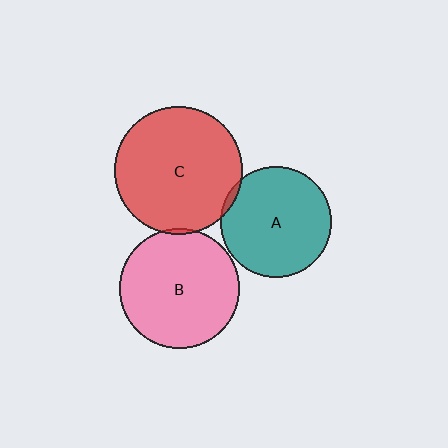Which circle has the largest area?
Circle C (red).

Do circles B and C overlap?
Yes.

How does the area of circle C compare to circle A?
Approximately 1.3 times.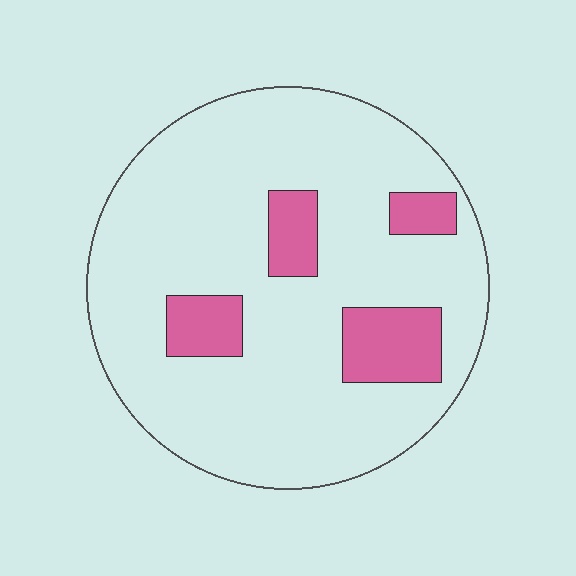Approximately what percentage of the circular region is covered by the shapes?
Approximately 15%.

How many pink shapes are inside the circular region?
4.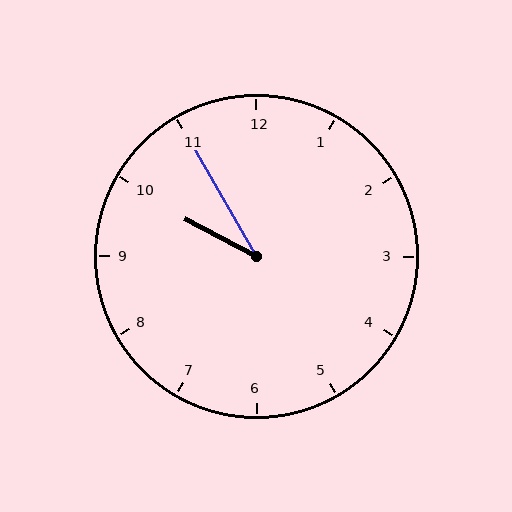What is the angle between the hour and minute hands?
Approximately 32 degrees.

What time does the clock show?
9:55.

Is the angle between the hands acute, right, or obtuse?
It is acute.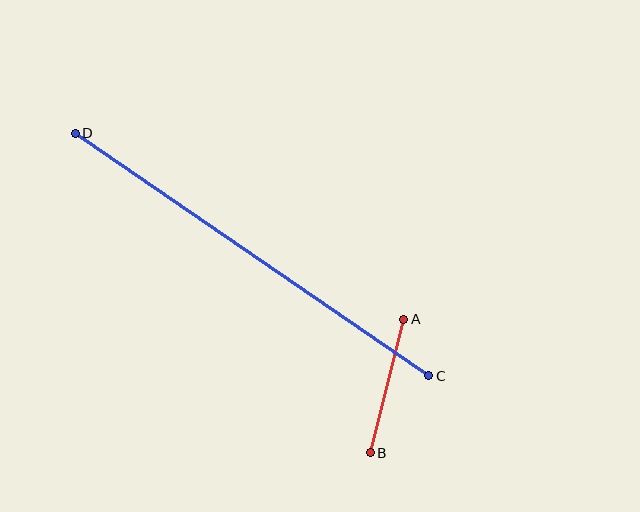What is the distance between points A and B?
The distance is approximately 138 pixels.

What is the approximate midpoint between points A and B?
The midpoint is at approximately (387, 386) pixels.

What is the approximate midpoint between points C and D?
The midpoint is at approximately (252, 255) pixels.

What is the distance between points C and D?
The distance is approximately 429 pixels.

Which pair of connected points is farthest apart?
Points C and D are farthest apart.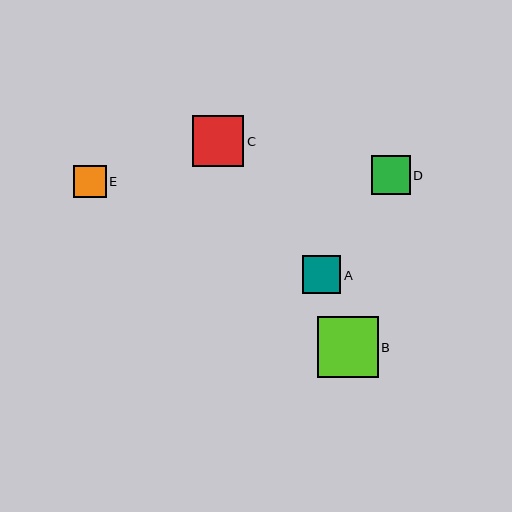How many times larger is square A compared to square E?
Square A is approximately 1.2 times the size of square E.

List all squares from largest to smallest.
From largest to smallest: B, C, D, A, E.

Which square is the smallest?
Square E is the smallest with a size of approximately 32 pixels.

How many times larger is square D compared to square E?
Square D is approximately 1.2 times the size of square E.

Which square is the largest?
Square B is the largest with a size of approximately 61 pixels.